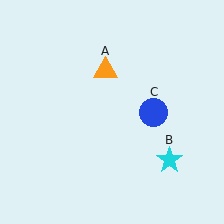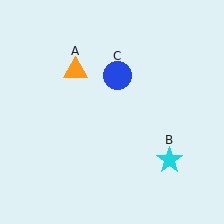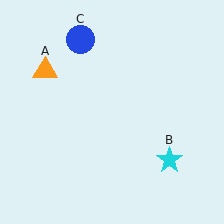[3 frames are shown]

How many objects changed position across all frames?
2 objects changed position: orange triangle (object A), blue circle (object C).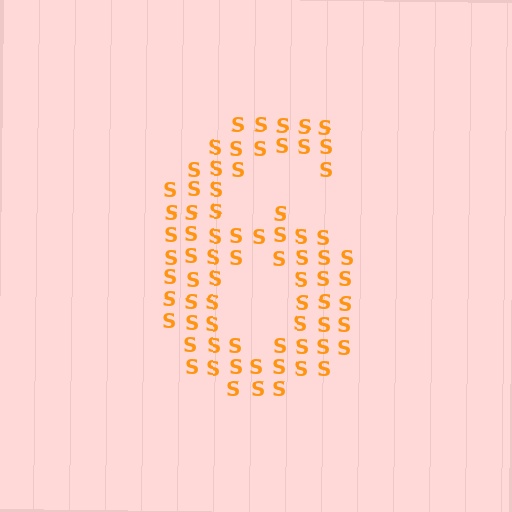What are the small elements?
The small elements are letter S's.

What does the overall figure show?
The overall figure shows the digit 6.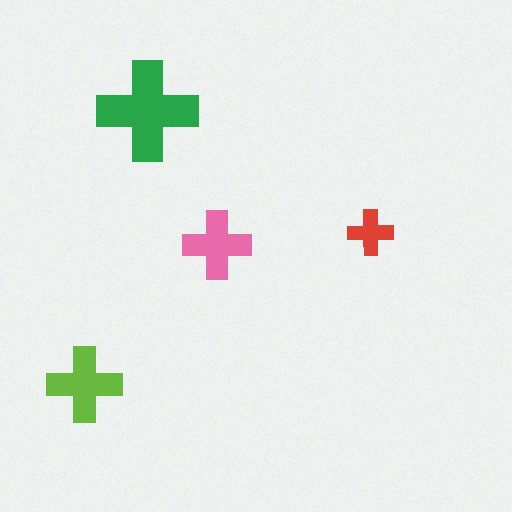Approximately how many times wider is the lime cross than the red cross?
About 1.5 times wider.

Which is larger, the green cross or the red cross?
The green one.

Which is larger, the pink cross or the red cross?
The pink one.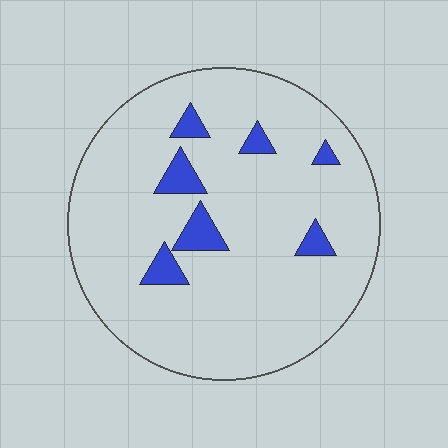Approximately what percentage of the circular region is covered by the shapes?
Approximately 10%.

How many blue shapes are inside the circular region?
7.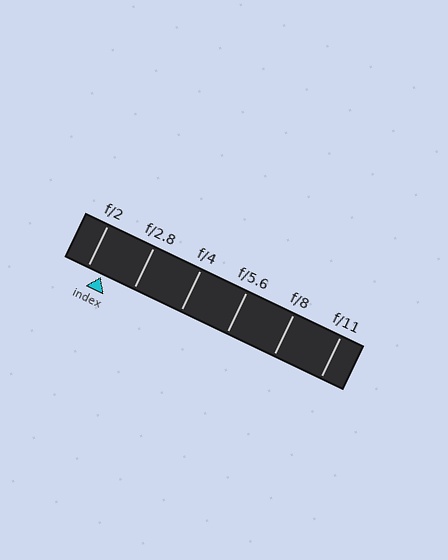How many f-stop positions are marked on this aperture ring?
There are 6 f-stop positions marked.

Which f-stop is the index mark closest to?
The index mark is closest to f/2.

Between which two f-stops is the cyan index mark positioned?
The index mark is between f/2 and f/2.8.